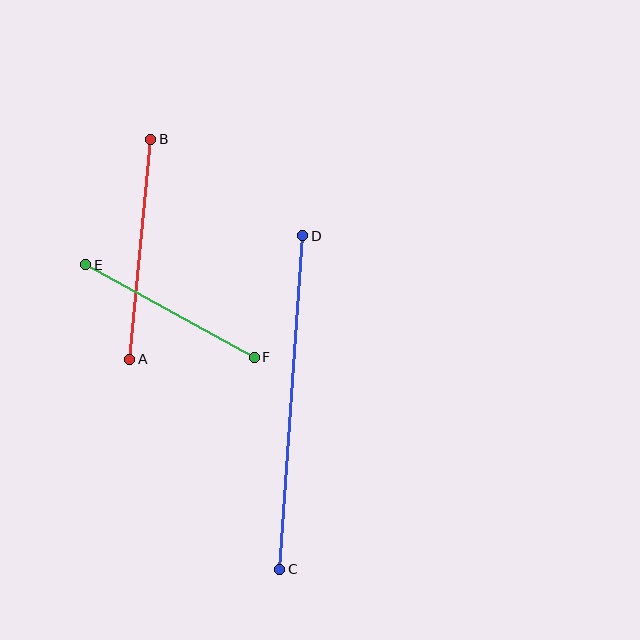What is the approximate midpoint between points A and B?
The midpoint is at approximately (140, 249) pixels.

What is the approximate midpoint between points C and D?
The midpoint is at approximately (291, 403) pixels.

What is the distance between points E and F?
The distance is approximately 192 pixels.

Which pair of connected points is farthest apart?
Points C and D are farthest apart.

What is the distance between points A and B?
The distance is approximately 221 pixels.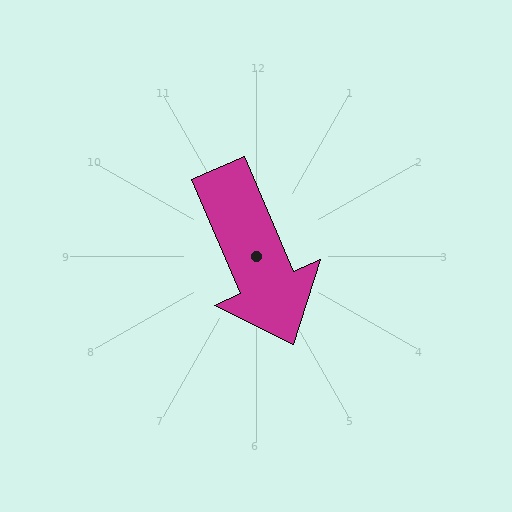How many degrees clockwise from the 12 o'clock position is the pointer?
Approximately 157 degrees.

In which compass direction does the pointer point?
Southeast.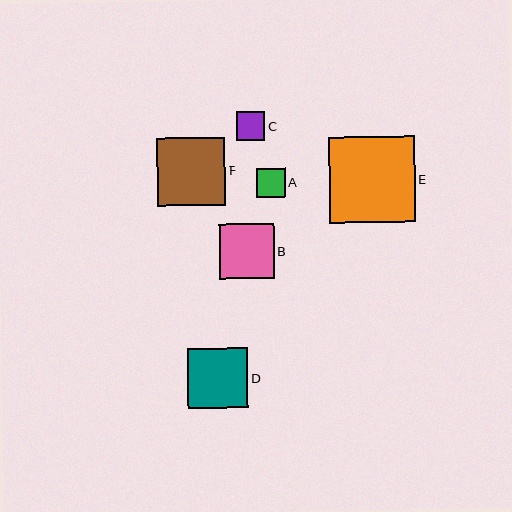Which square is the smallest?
Square A is the smallest with a size of approximately 29 pixels.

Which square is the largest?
Square E is the largest with a size of approximately 85 pixels.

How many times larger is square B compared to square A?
Square B is approximately 1.9 times the size of square A.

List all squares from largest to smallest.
From largest to smallest: E, F, D, B, C, A.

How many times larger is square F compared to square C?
Square F is approximately 2.4 times the size of square C.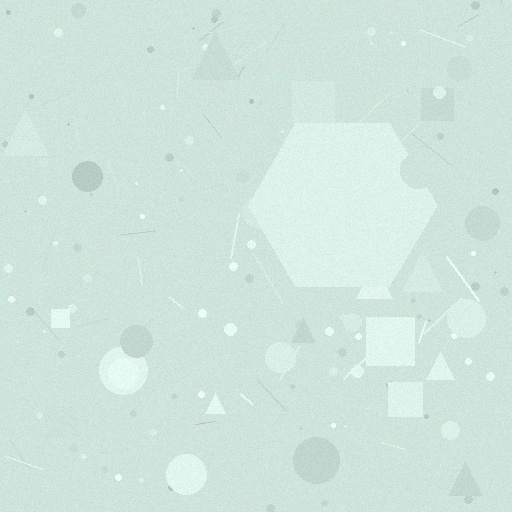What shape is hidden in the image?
A hexagon is hidden in the image.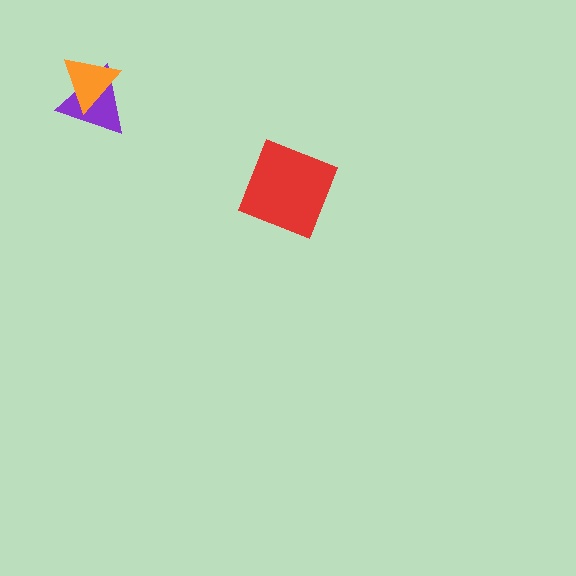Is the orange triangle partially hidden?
No, no other shape covers it.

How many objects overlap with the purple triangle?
1 object overlaps with the purple triangle.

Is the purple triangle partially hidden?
Yes, it is partially covered by another shape.